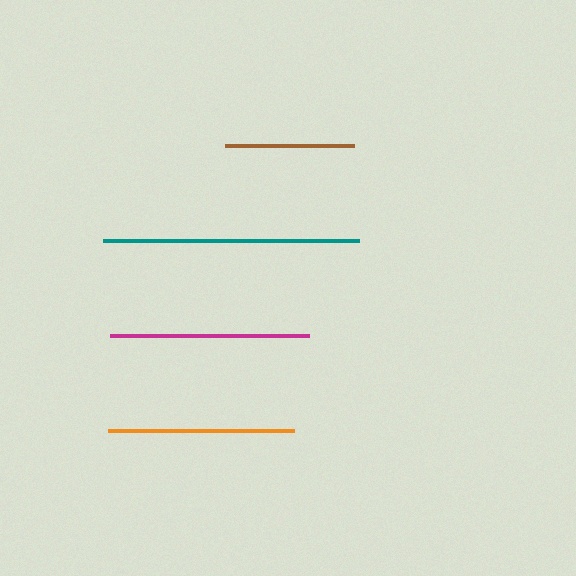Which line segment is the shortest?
The brown line is the shortest at approximately 129 pixels.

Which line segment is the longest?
The teal line is the longest at approximately 255 pixels.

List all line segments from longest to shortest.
From longest to shortest: teal, magenta, orange, brown.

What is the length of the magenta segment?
The magenta segment is approximately 198 pixels long.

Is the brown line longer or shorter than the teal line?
The teal line is longer than the brown line.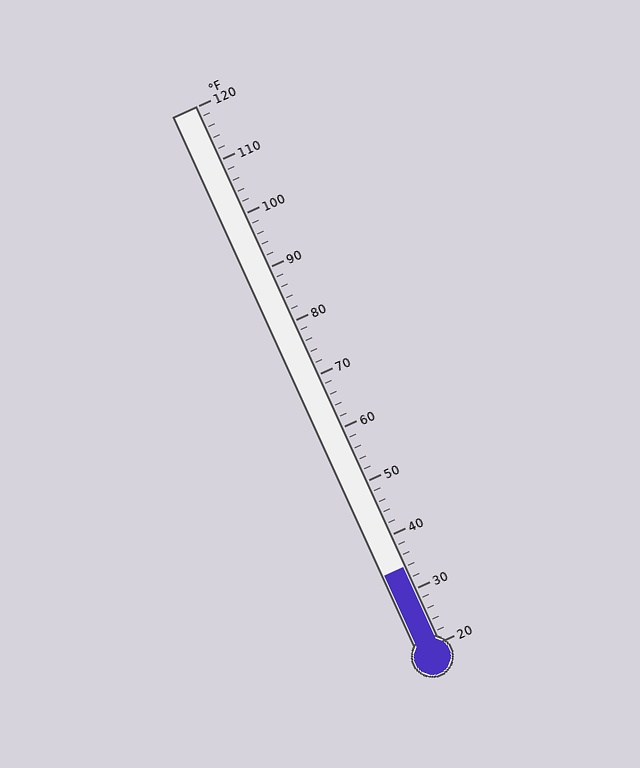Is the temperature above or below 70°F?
The temperature is below 70°F.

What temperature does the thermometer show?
The thermometer shows approximately 34°F.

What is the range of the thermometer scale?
The thermometer scale ranges from 20°F to 120°F.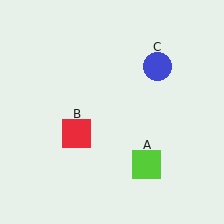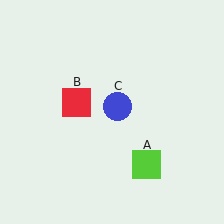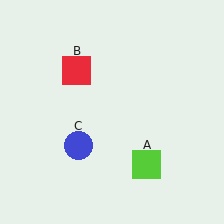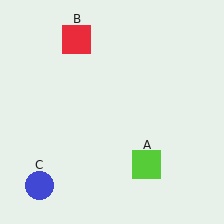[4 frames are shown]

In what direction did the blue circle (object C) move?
The blue circle (object C) moved down and to the left.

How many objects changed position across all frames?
2 objects changed position: red square (object B), blue circle (object C).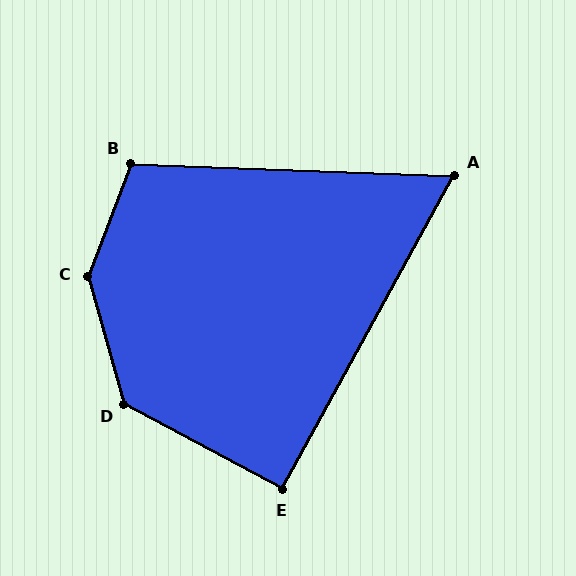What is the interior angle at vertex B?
Approximately 109 degrees (obtuse).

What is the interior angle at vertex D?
Approximately 134 degrees (obtuse).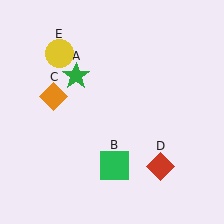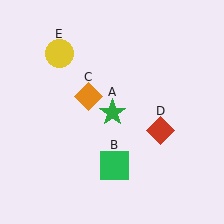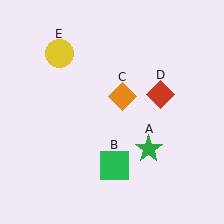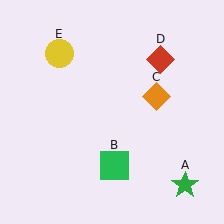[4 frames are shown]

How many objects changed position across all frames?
3 objects changed position: green star (object A), orange diamond (object C), red diamond (object D).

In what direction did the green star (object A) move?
The green star (object A) moved down and to the right.